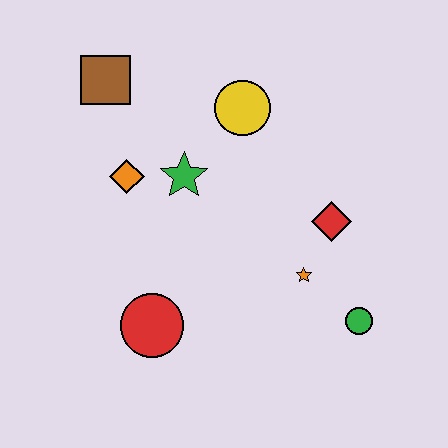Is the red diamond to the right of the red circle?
Yes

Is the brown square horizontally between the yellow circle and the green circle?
No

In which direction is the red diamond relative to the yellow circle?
The red diamond is below the yellow circle.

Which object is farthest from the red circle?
The brown square is farthest from the red circle.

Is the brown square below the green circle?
No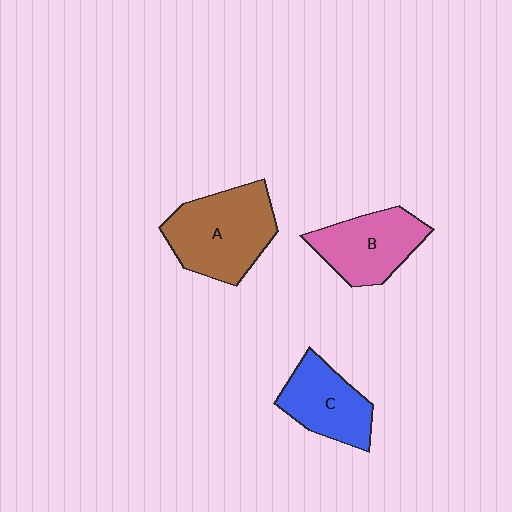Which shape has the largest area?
Shape A (brown).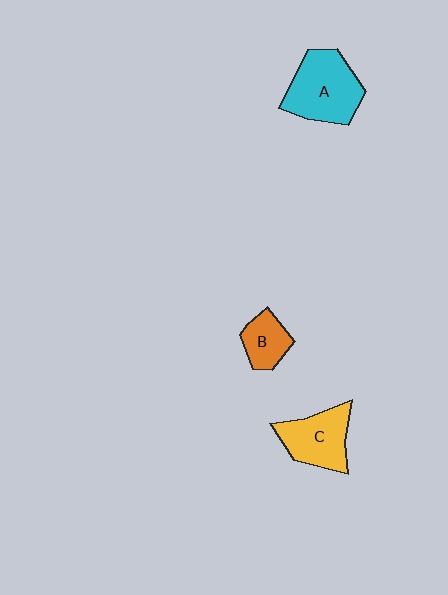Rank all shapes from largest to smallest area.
From largest to smallest: A (cyan), C (yellow), B (orange).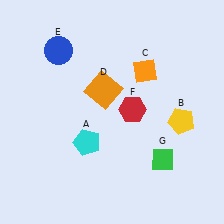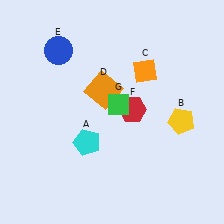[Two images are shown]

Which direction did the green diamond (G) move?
The green diamond (G) moved up.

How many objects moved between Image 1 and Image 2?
1 object moved between the two images.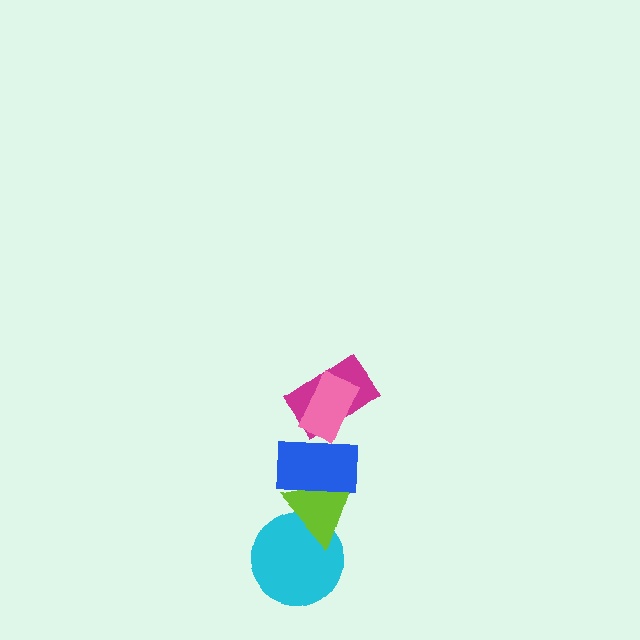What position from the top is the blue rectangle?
The blue rectangle is 3rd from the top.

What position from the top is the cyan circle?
The cyan circle is 5th from the top.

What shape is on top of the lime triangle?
The blue rectangle is on top of the lime triangle.